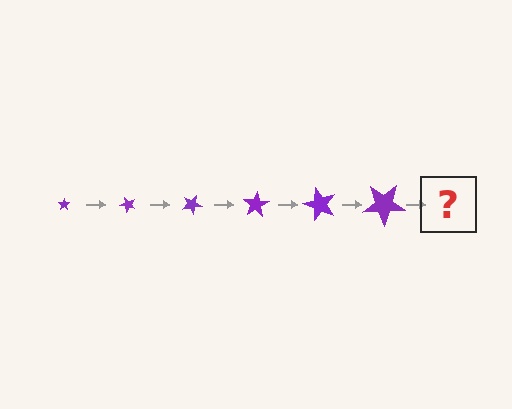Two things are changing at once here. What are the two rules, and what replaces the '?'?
The two rules are that the star grows larger each step and it rotates 50 degrees each step. The '?' should be a star, larger than the previous one and rotated 300 degrees from the start.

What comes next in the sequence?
The next element should be a star, larger than the previous one and rotated 300 degrees from the start.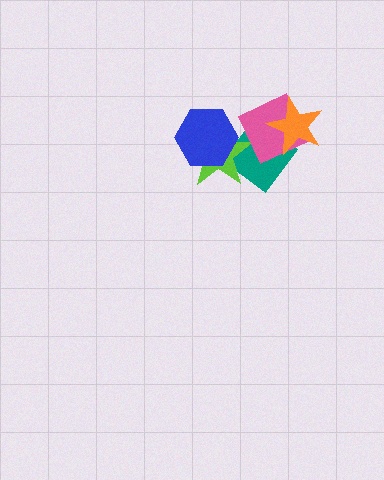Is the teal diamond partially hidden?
Yes, it is partially covered by another shape.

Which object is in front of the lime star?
The blue hexagon is in front of the lime star.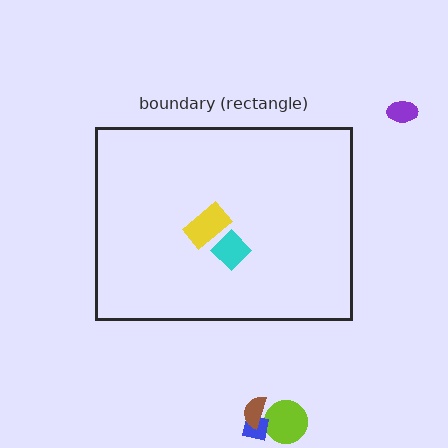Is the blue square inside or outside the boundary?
Outside.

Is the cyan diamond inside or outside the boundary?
Inside.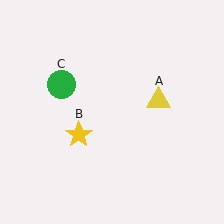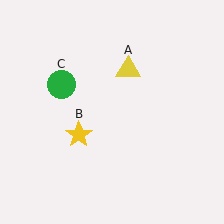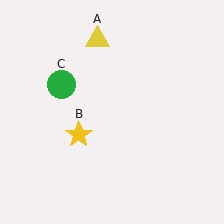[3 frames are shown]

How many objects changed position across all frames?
1 object changed position: yellow triangle (object A).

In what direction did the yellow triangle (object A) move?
The yellow triangle (object A) moved up and to the left.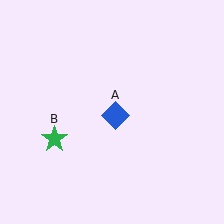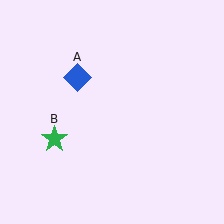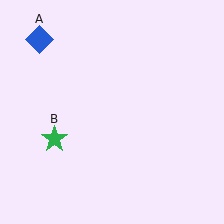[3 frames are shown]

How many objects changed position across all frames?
1 object changed position: blue diamond (object A).